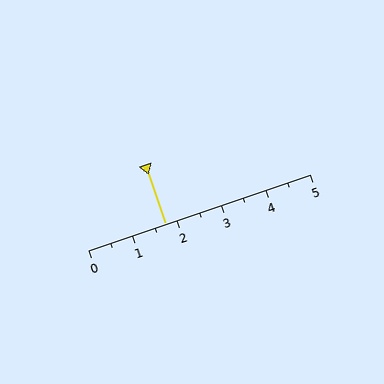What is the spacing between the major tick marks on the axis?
The major ticks are spaced 1 apart.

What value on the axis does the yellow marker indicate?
The marker indicates approximately 1.8.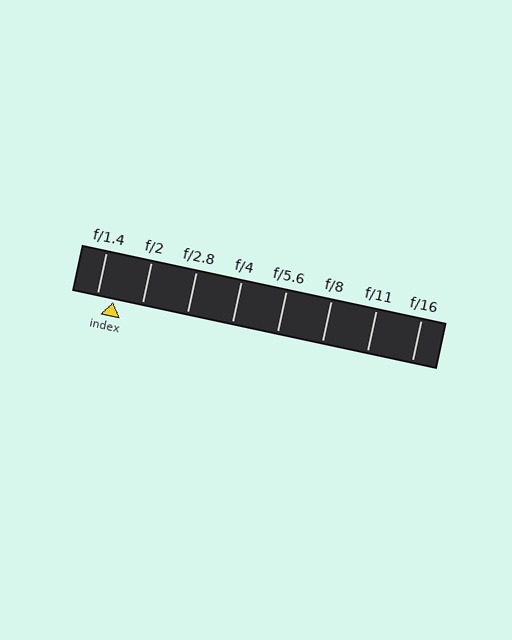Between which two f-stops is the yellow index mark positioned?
The index mark is between f/1.4 and f/2.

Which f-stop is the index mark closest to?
The index mark is closest to f/1.4.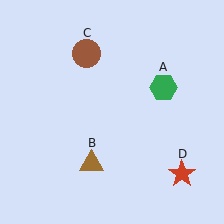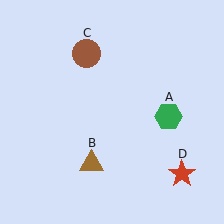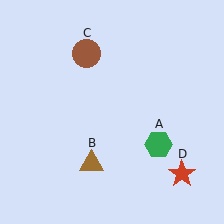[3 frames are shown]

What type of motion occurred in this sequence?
The green hexagon (object A) rotated clockwise around the center of the scene.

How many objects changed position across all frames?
1 object changed position: green hexagon (object A).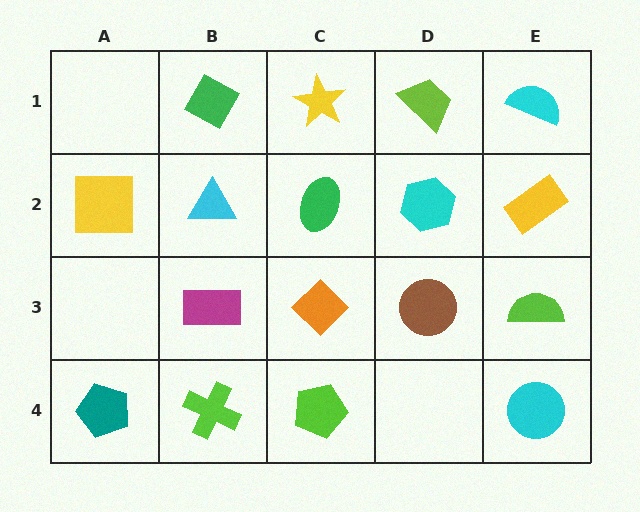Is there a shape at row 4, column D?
No, that cell is empty.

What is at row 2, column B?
A cyan triangle.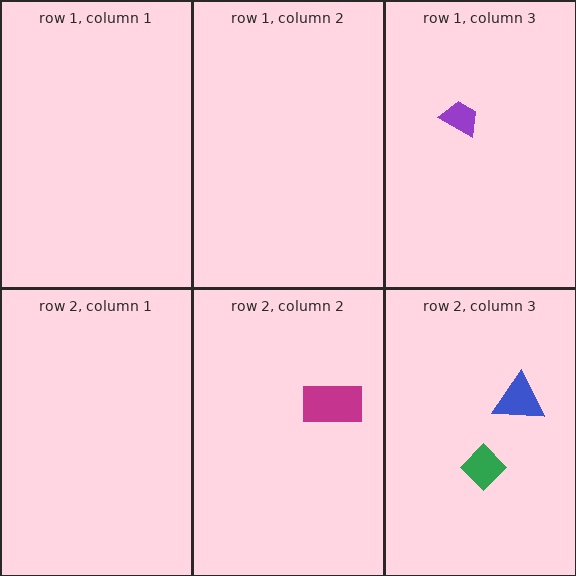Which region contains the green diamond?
The row 2, column 3 region.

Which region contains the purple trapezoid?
The row 1, column 3 region.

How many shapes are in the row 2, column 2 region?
1.